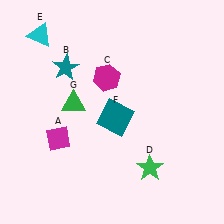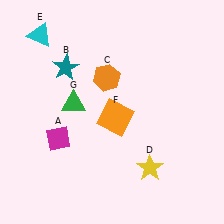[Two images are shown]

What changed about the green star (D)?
In Image 1, D is green. In Image 2, it changed to yellow.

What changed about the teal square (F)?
In Image 1, F is teal. In Image 2, it changed to orange.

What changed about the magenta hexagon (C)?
In Image 1, C is magenta. In Image 2, it changed to orange.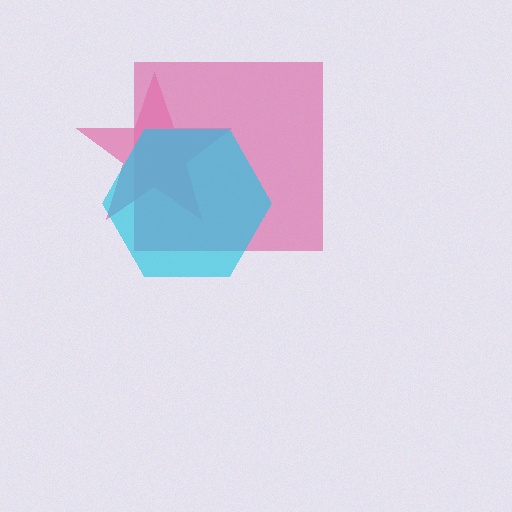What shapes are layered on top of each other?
The layered shapes are: a magenta square, a pink star, a cyan hexagon.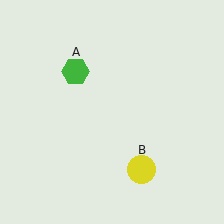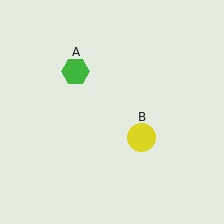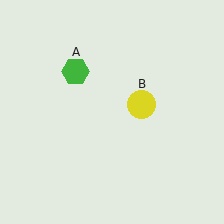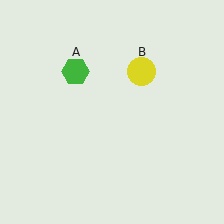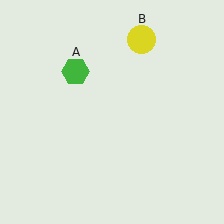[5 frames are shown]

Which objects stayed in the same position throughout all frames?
Green hexagon (object A) remained stationary.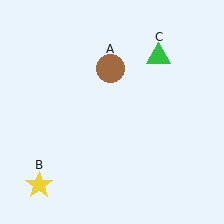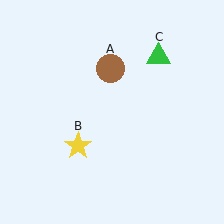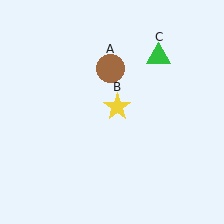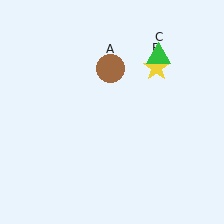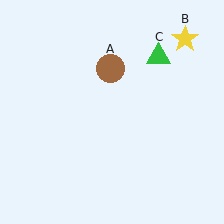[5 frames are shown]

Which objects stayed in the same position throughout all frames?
Brown circle (object A) and green triangle (object C) remained stationary.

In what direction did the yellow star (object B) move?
The yellow star (object B) moved up and to the right.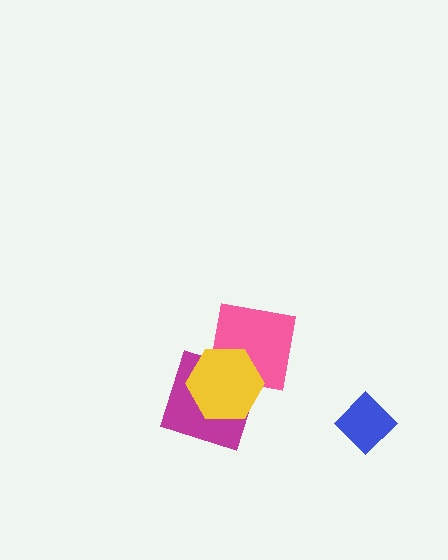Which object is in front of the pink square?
The yellow hexagon is in front of the pink square.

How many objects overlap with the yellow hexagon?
2 objects overlap with the yellow hexagon.